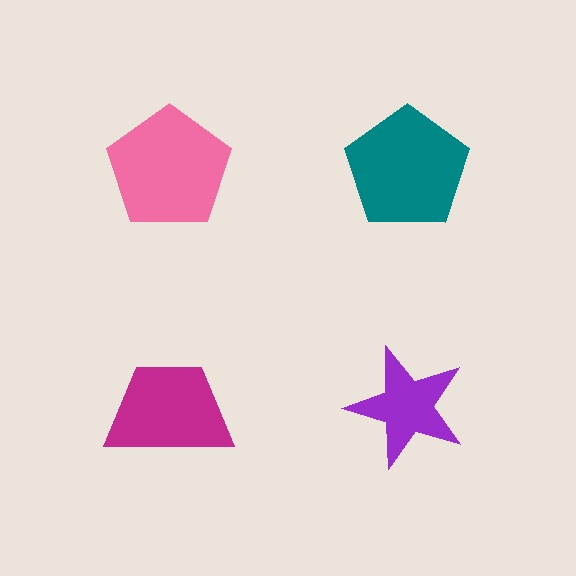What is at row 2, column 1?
A magenta trapezoid.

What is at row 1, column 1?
A pink pentagon.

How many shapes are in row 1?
2 shapes.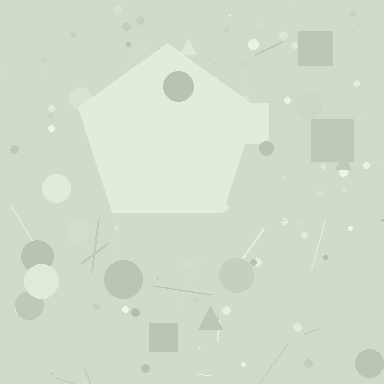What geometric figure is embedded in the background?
A pentagon is embedded in the background.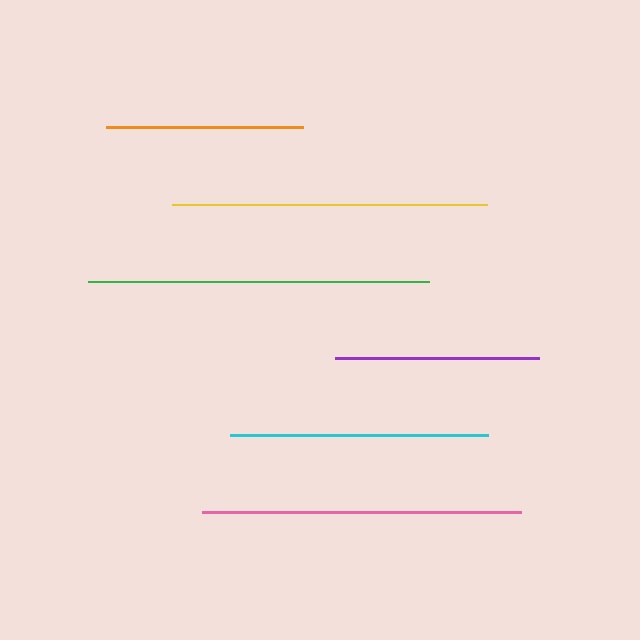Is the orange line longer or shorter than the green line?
The green line is longer than the orange line.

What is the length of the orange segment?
The orange segment is approximately 197 pixels long.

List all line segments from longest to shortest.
From longest to shortest: green, pink, yellow, cyan, purple, orange.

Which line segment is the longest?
The green line is the longest at approximately 340 pixels.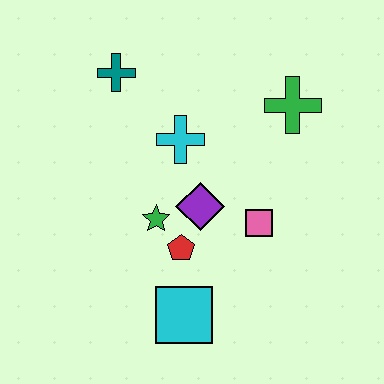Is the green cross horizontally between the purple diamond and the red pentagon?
No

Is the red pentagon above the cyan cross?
No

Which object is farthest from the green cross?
The cyan square is farthest from the green cross.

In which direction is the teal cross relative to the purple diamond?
The teal cross is above the purple diamond.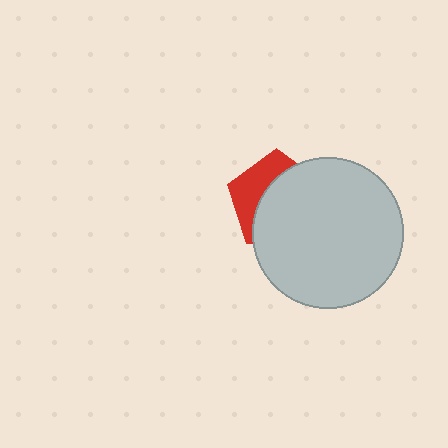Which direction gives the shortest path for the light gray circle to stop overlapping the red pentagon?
Moving toward the lower-right gives the shortest separation.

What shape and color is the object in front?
The object in front is a light gray circle.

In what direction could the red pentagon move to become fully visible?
The red pentagon could move toward the upper-left. That would shift it out from behind the light gray circle entirely.